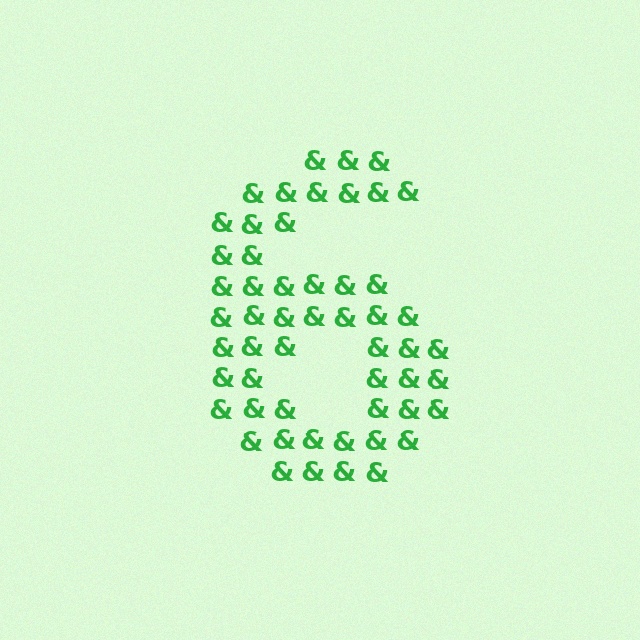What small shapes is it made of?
It is made of small ampersands.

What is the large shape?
The large shape is the digit 6.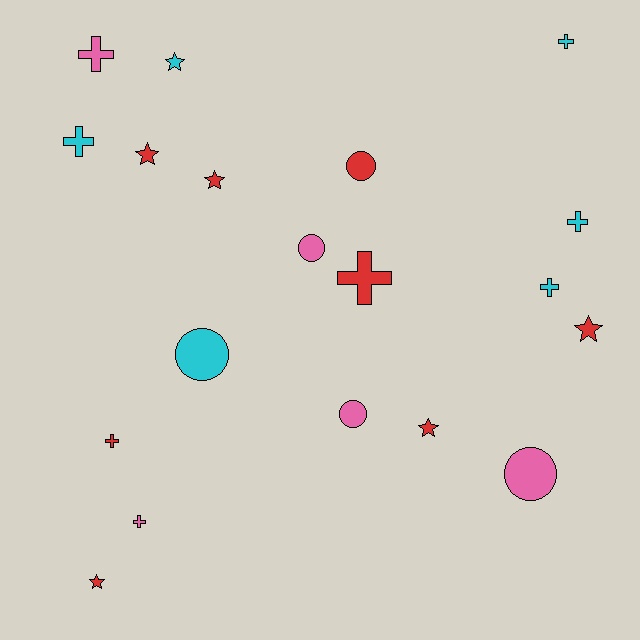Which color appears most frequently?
Red, with 8 objects.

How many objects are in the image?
There are 19 objects.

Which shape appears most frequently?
Cross, with 8 objects.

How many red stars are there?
There are 5 red stars.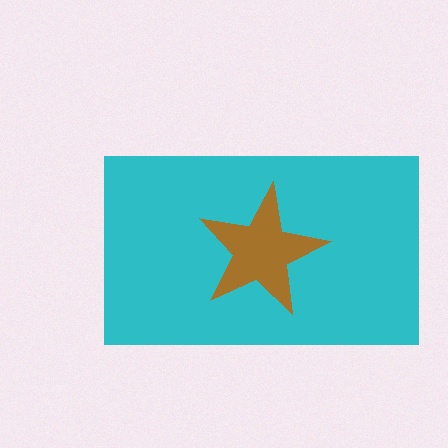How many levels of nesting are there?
2.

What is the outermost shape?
The cyan rectangle.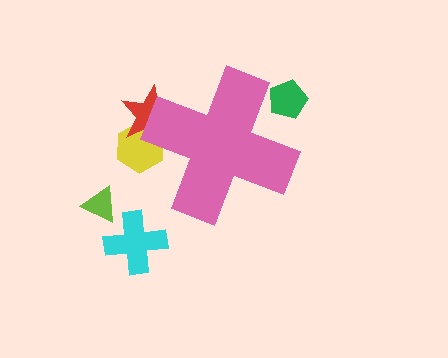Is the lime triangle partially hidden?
No, the lime triangle is fully visible.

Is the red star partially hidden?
Yes, the red star is partially hidden behind the pink cross.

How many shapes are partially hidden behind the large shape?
3 shapes are partially hidden.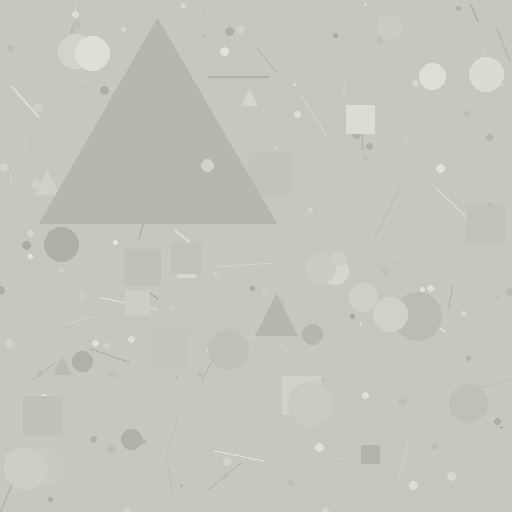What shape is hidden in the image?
A triangle is hidden in the image.